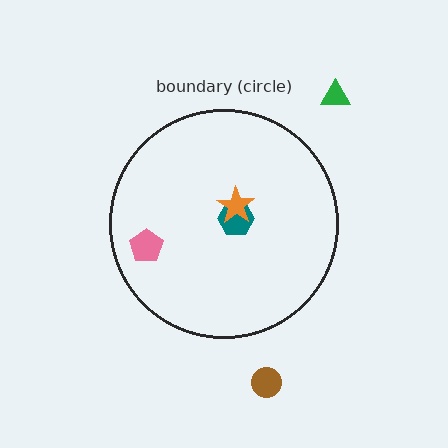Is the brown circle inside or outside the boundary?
Outside.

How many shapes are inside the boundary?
3 inside, 2 outside.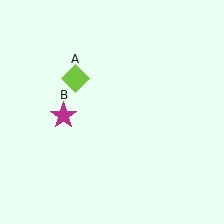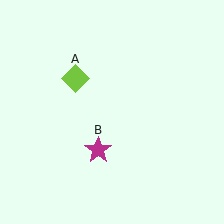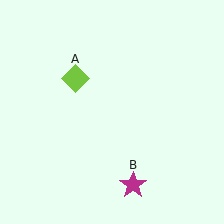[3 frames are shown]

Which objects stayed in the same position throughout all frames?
Lime diamond (object A) remained stationary.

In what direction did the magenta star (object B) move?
The magenta star (object B) moved down and to the right.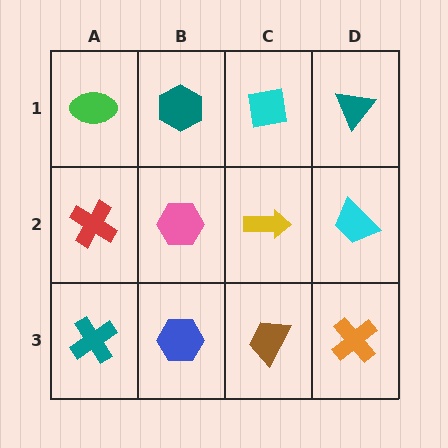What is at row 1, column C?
A cyan square.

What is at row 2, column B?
A pink hexagon.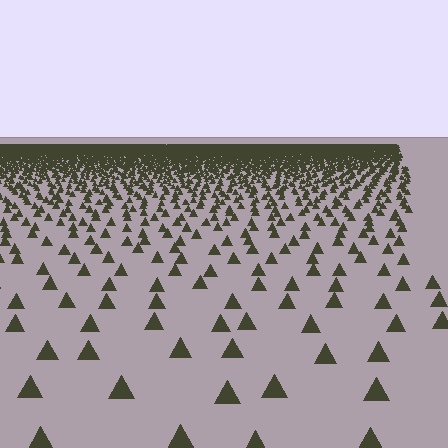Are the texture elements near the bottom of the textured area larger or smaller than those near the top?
Larger. Near the bottom, elements are closer to the viewer and appear at a bigger on-screen size.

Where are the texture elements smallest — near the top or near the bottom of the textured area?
Near the top.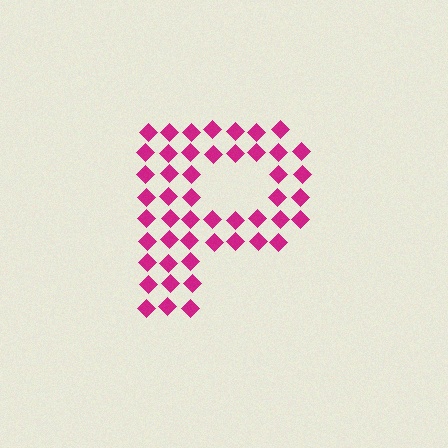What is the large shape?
The large shape is the letter P.